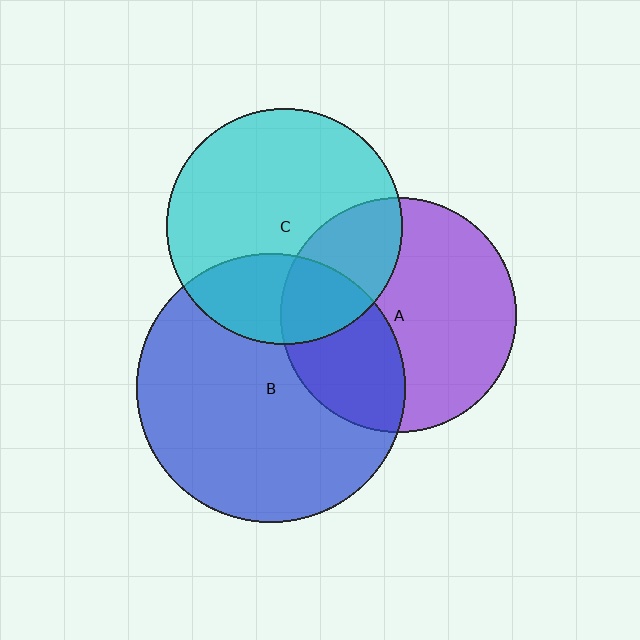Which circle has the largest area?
Circle B (blue).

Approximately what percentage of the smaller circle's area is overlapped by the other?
Approximately 35%.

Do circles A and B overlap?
Yes.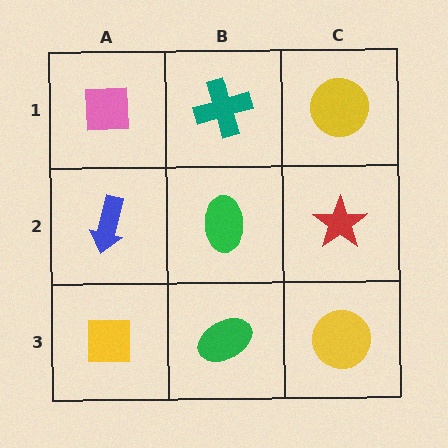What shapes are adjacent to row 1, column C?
A red star (row 2, column C), a teal cross (row 1, column B).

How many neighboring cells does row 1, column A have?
2.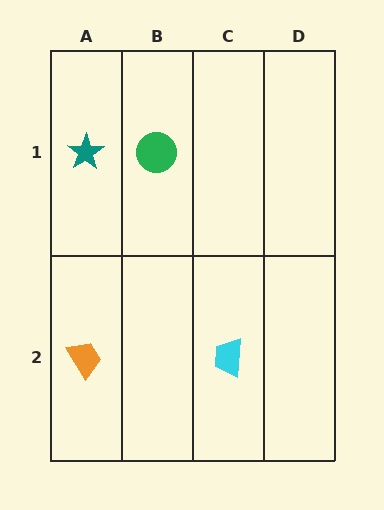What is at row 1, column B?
A green circle.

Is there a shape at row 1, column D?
No, that cell is empty.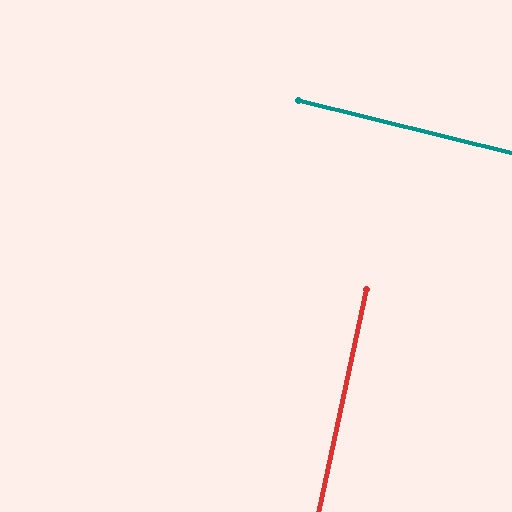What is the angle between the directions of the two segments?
Approximately 88 degrees.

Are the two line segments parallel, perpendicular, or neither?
Perpendicular — they meet at approximately 88°.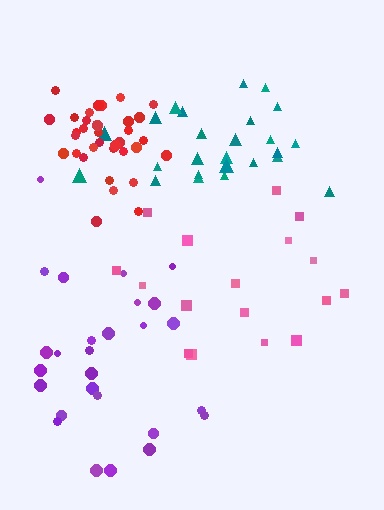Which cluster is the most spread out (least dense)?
Pink.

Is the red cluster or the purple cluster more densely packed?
Red.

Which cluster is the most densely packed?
Red.